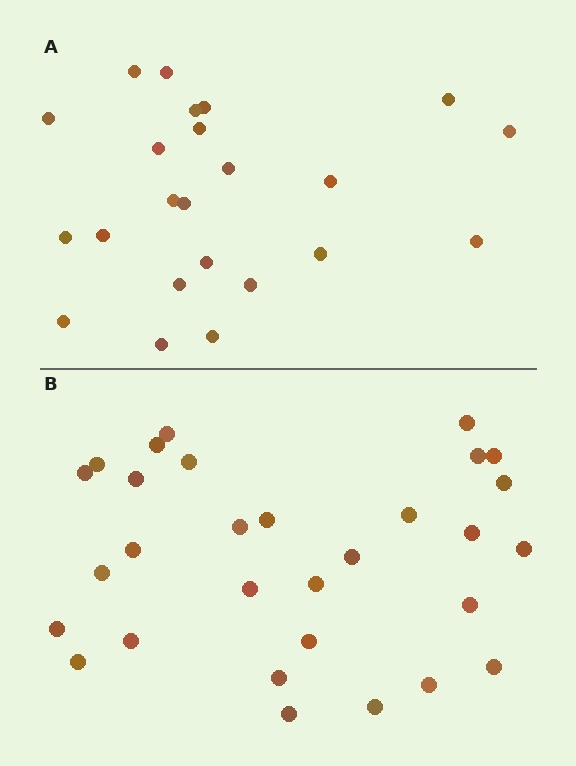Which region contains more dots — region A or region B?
Region B (the bottom region) has more dots.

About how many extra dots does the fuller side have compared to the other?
Region B has roughly 8 or so more dots than region A.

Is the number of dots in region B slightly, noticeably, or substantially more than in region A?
Region B has noticeably more, but not dramatically so. The ratio is roughly 1.3 to 1.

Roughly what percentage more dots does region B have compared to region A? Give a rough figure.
About 30% more.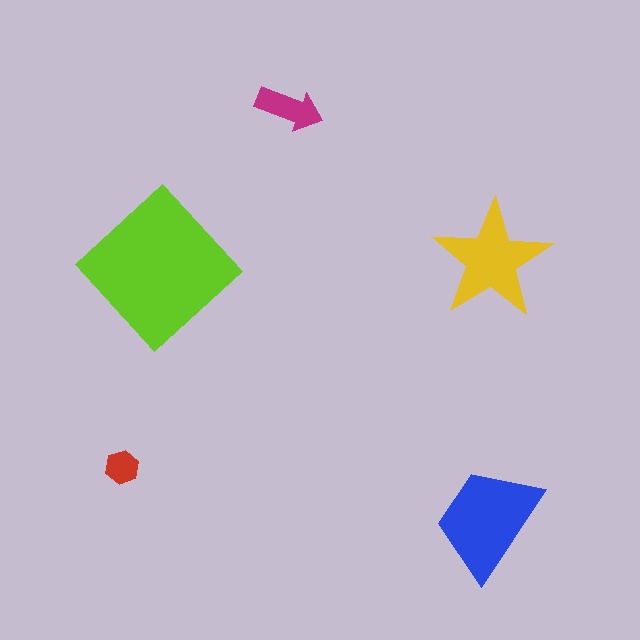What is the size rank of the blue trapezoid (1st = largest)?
2nd.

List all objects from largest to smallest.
The lime diamond, the blue trapezoid, the yellow star, the magenta arrow, the red hexagon.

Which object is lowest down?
The blue trapezoid is bottommost.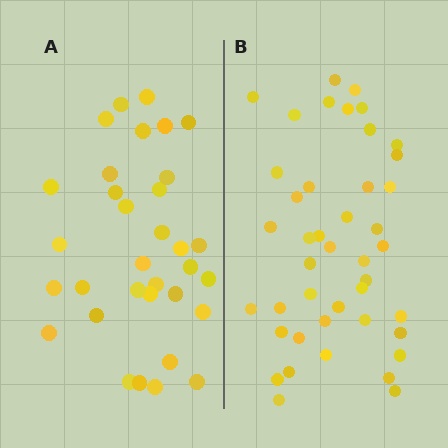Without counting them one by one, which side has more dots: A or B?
Region B (the right region) has more dots.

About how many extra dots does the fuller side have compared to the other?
Region B has roughly 10 or so more dots than region A.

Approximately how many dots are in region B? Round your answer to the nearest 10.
About 40 dots. (The exact count is 43, which rounds to 40.)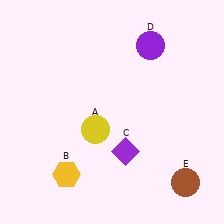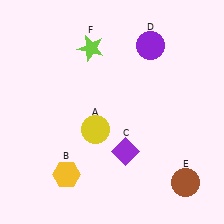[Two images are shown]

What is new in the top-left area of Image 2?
A lime star (F) was added in the top-left area of Image 2.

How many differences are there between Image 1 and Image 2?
There is 1 difference between the two images.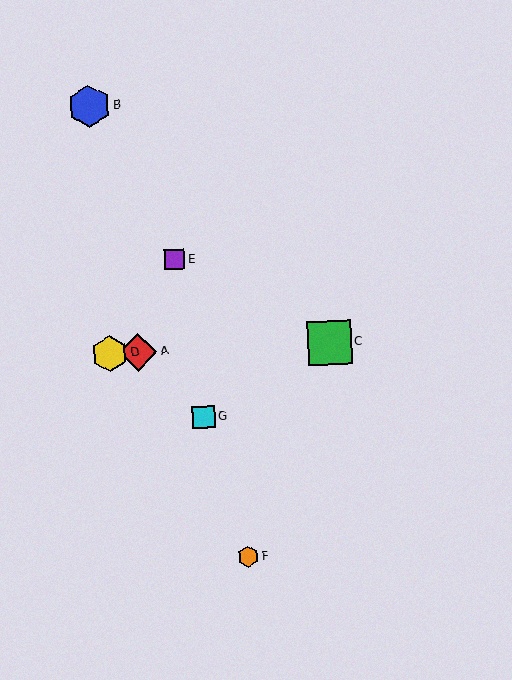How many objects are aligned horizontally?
3 objects (A, C, D) are aligned horizontally.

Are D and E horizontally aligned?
No, D is at y≈353 and E is at y≈260.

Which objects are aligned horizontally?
Objects A, C, D are aligned horizontally.